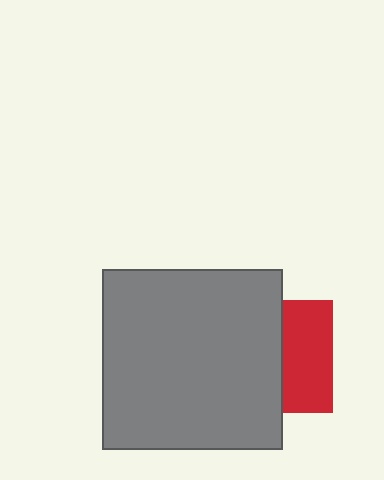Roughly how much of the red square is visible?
A small part of it is visible (roughly 44%).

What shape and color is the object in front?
The object in front is a gray square.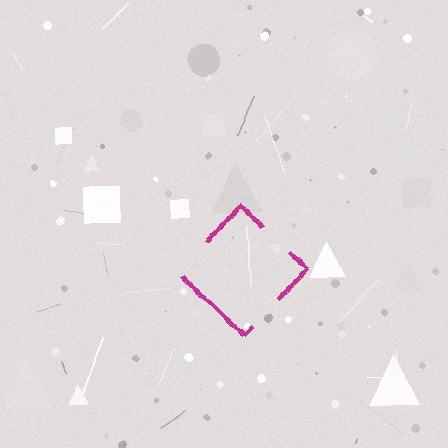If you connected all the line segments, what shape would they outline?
They would outline a diamond.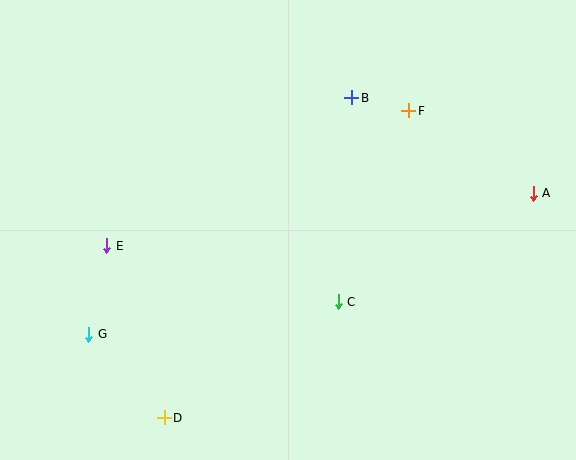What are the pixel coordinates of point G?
Point G is at (89, 334).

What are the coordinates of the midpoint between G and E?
The midpoint between G and E is at (98, 290).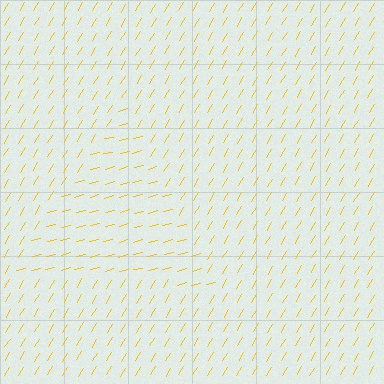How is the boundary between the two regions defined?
The boundary is defined purely by a change in line orientation (approximately 45 degrees difference). All lines are the same color and thickness.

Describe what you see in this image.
The image is filled with small yellow line segments. A triangle region in the image has lines oriented differently from the surrounding lines, creating a visible texture boundary.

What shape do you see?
I see a triangle.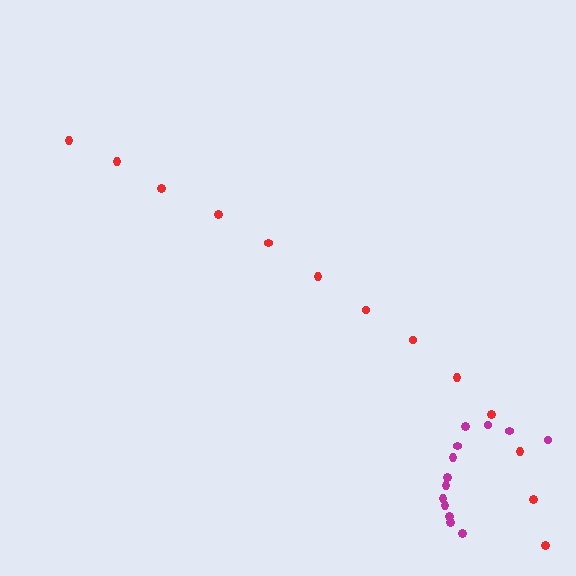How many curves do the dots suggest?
There are 2 distinct paths.